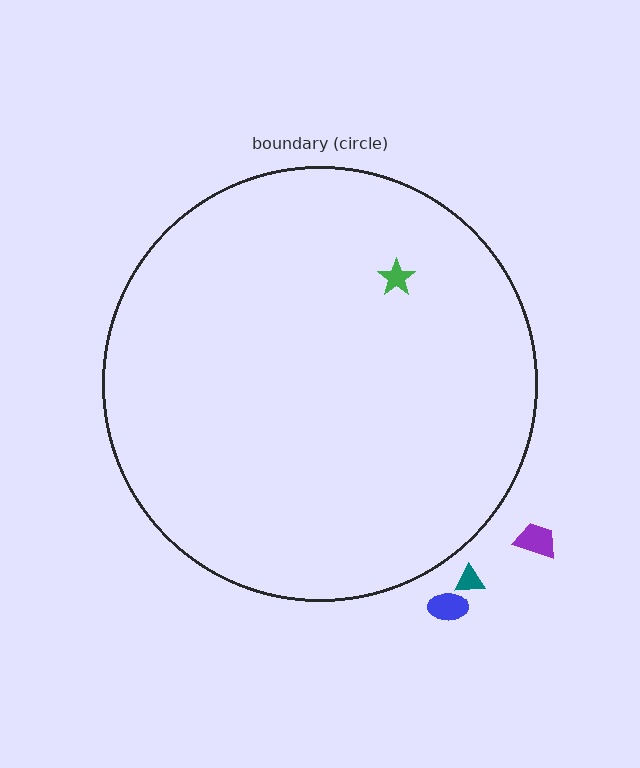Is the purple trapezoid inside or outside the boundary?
Outside.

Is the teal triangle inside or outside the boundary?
Outside.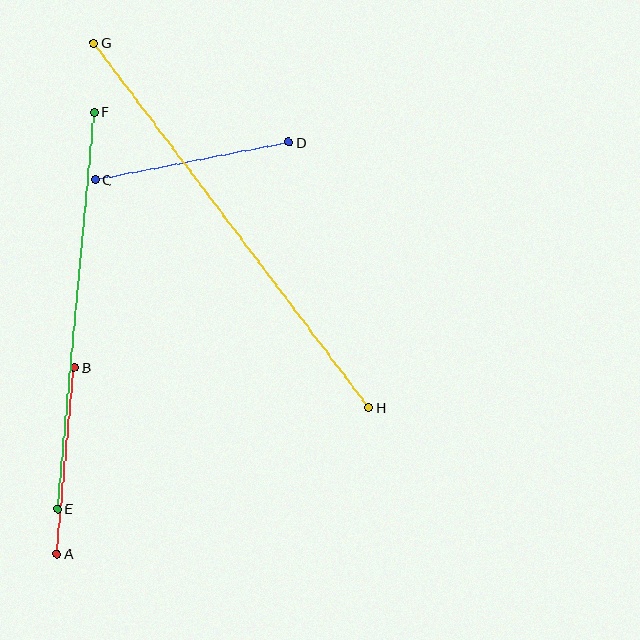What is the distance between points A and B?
The distance is approximately 187 pixels.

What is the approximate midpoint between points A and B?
The midpoint is at approximately (66, 460) pixels.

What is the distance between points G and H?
The distance is approximately 457 pixels.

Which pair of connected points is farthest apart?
Points G and H are farthest apart.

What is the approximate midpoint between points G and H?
The midpoint is at approximately (231, 225) pixels.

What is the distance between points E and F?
The distance is approximately 399 pixels.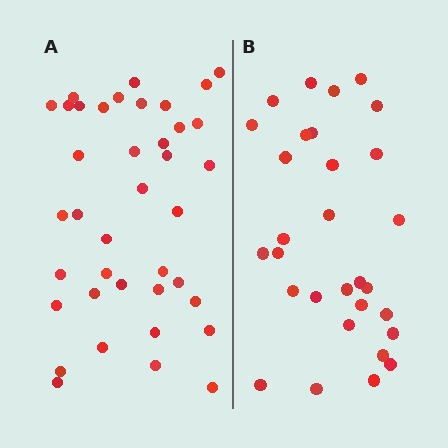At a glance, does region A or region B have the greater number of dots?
Region A (the left region) has more dots.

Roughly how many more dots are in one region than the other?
Region A has roughly 8 or so more dots than region B.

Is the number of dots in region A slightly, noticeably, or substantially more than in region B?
Region A has noticeably more, but not dramatically so. The ratio is roughly 1.3 to 1.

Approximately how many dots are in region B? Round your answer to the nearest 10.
About 30 dots.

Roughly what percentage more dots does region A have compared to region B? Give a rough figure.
About 30% more.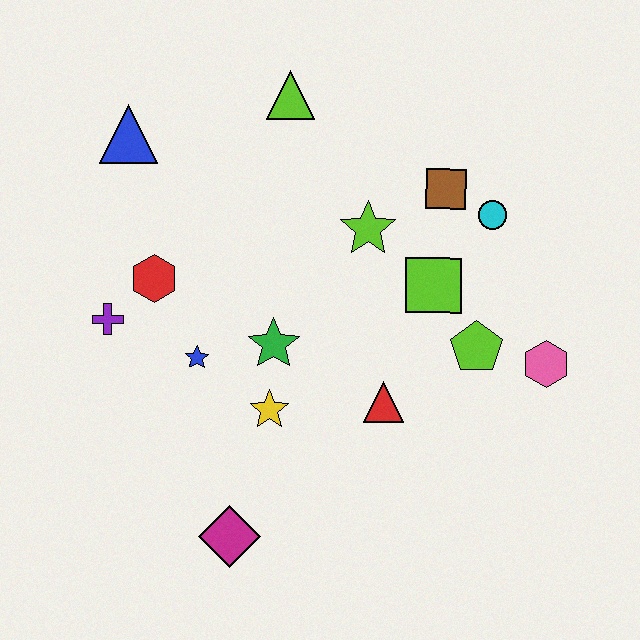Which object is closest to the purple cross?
The red hexagon is closest to the purple cross.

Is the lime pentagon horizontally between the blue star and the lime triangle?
No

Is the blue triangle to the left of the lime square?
Yes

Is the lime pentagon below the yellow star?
No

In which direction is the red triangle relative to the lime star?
The red triangle is below the lime star.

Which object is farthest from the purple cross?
The pink hexagon is farthest from the purple cross.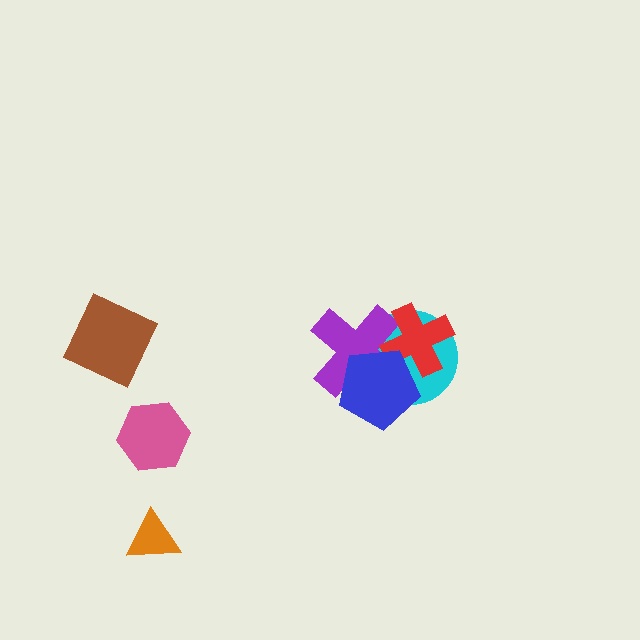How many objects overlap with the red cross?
3 objects overlap with the red cross.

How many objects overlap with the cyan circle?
3 objects overlap with the cyan circle.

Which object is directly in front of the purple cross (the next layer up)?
The red cross is directly in front of the purple cross.